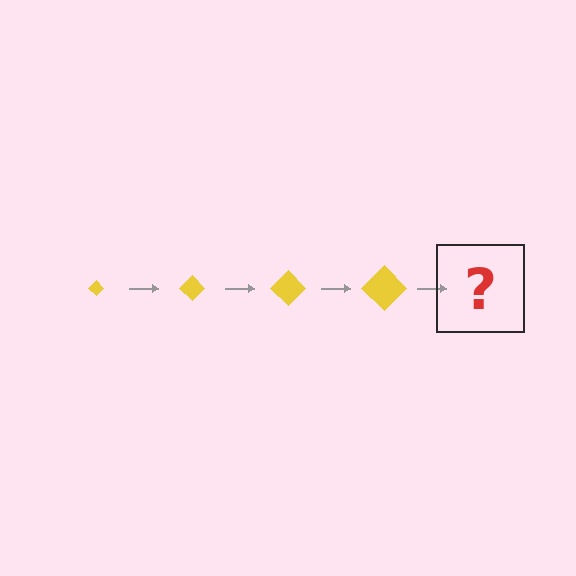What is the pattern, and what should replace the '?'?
The pattern is that the diamond gets progressively larger each step. The '?' should be a yellow diamond, larger than the previous one.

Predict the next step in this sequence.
The next step is a yellow diamond, larger than the previous one.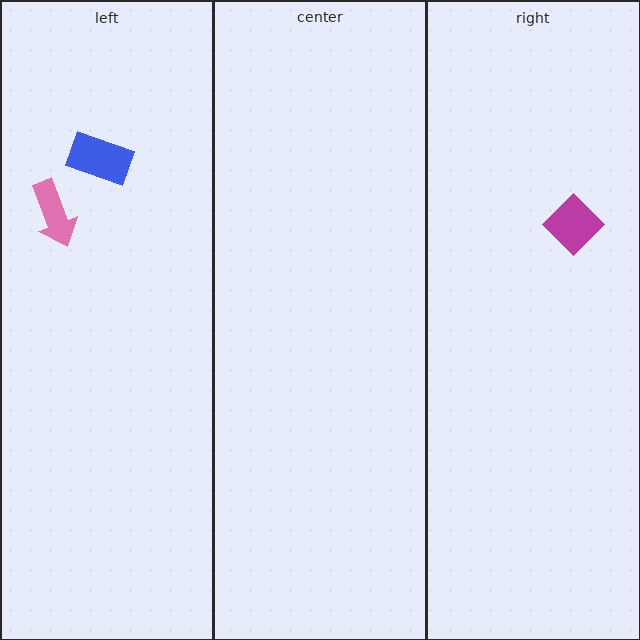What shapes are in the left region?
The blue rectangle, the pink arrow.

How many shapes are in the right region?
1.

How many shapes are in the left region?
2.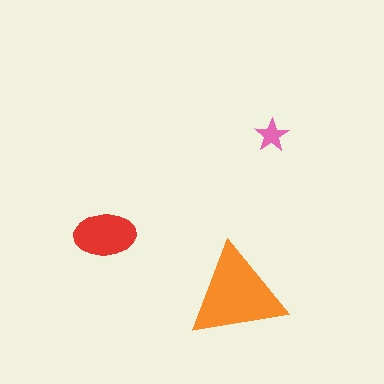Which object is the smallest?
The pink star.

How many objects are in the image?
There are 3 objects in the image.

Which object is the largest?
The orange triangle.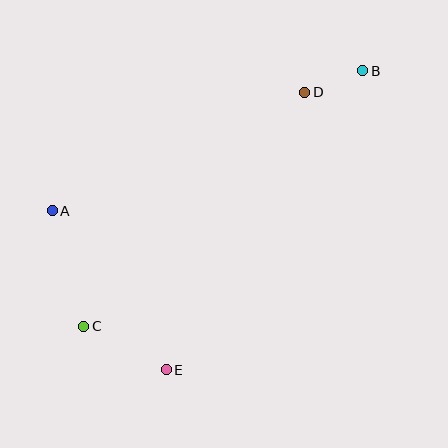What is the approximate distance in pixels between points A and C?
The distance between A and C is approximately 120 pixels.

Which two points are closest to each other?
Points B and D are closest to each other.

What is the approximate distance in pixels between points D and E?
The distance between D and E is approximately 310 pixels.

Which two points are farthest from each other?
Points B and C are farthest from each other.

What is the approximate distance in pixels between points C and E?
The distance between C and E is approximately 93 pixels.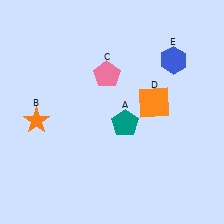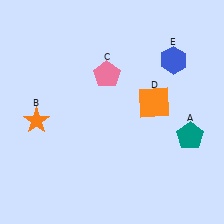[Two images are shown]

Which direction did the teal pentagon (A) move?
The teal pentagon (A) moved right.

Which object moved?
The teal pentagon (A) moved right.